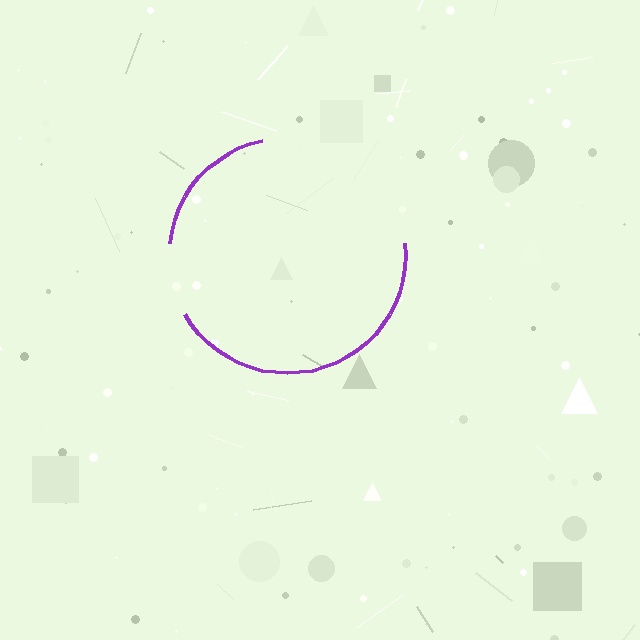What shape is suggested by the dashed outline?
The dashed outline suggests a circle.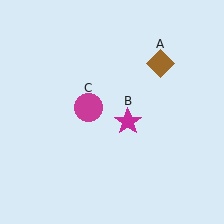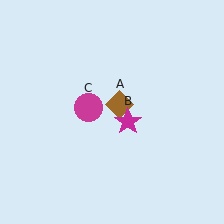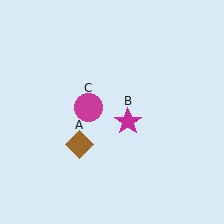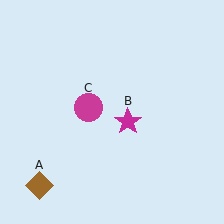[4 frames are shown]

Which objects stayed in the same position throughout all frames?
Magenta star (object B) and magenta circle (object C) remained stationary.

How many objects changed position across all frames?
1 object changed position: brown diamond (object A).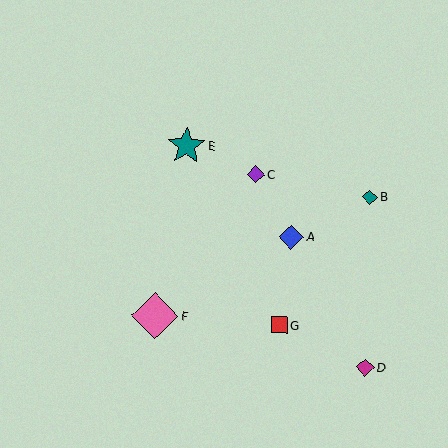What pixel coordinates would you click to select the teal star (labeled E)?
Click at (187, 146) to select the teal star E.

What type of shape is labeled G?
Shape G is a red square.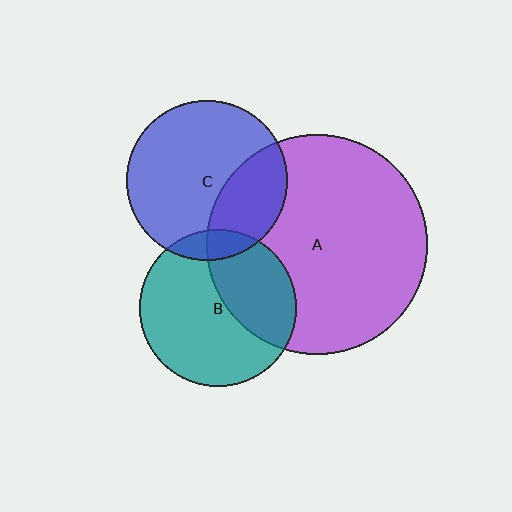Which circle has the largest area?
Circle A (purple).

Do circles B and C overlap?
Yes.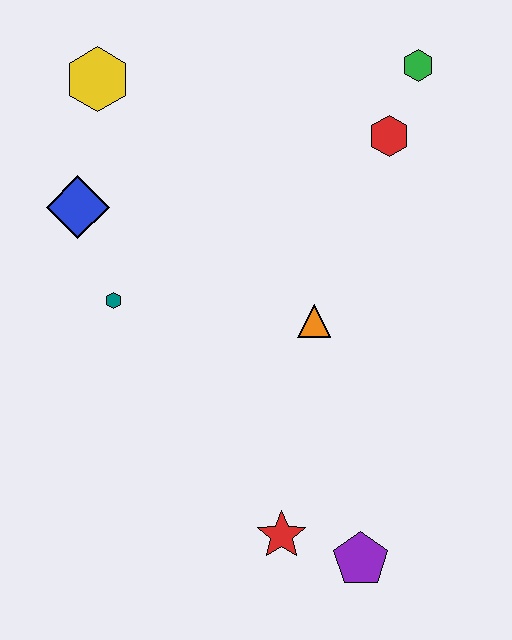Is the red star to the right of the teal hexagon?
Yes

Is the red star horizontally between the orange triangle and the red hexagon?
No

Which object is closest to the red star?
The purple pentagon is closest to the red star.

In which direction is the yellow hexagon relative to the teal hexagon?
The yellow hexagon is above the teal hexagon.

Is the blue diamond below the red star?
No